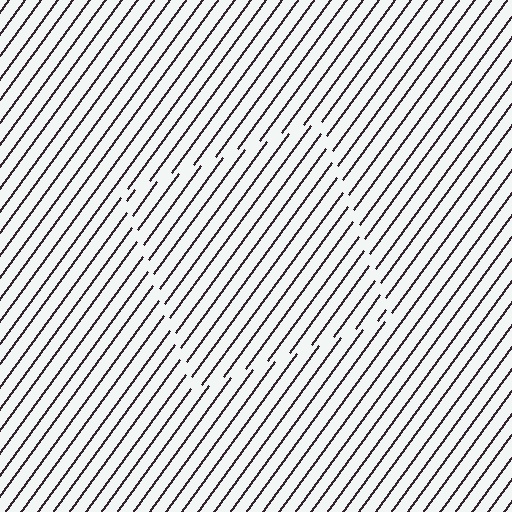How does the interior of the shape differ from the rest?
The interior of the shape contains the same grating, shifted by half a period — the contour is defined by the phase discontinuity where line-ends from the inner and outer gratings abut.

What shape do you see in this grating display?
An illusory square. The interior of the shape contains the same grating, shifted by half a period — the contour is defined by the phase discontinuity where line-ends from the inner and outer gratings abut.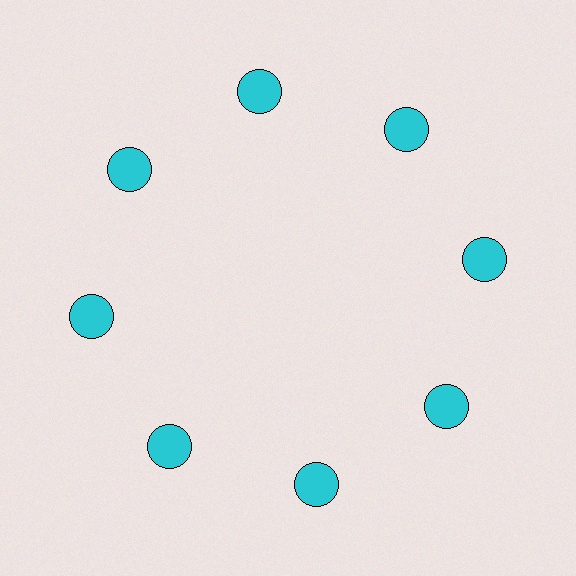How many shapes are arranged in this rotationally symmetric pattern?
There are 8 shapes, arranged in 8 groups of 1.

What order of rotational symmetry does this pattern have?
This pattern has 8-fold rotational symmetry.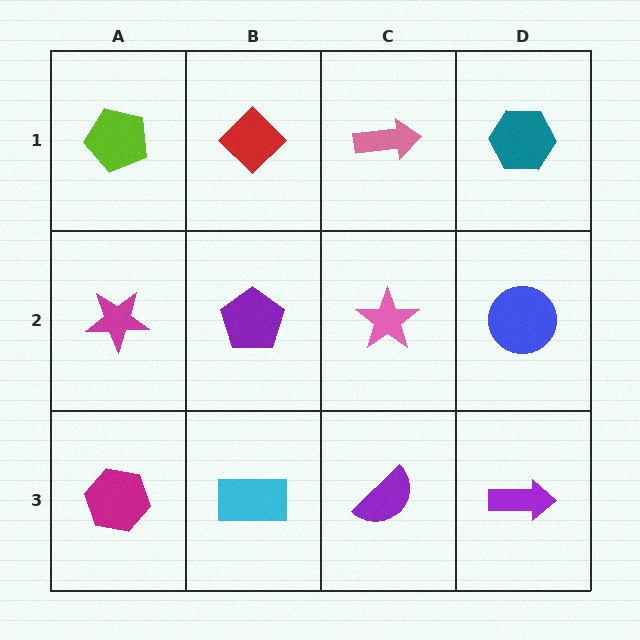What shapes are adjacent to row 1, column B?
A purple pentagon (row 2, column B), a lime pentagon (row 1, column A), a pink arrow (row 1, column C).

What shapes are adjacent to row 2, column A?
A lime pentagon (row 1, column A), a magenta hexagon (row 3, column A), a purple pentagon (row 2, column B).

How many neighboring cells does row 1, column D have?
2.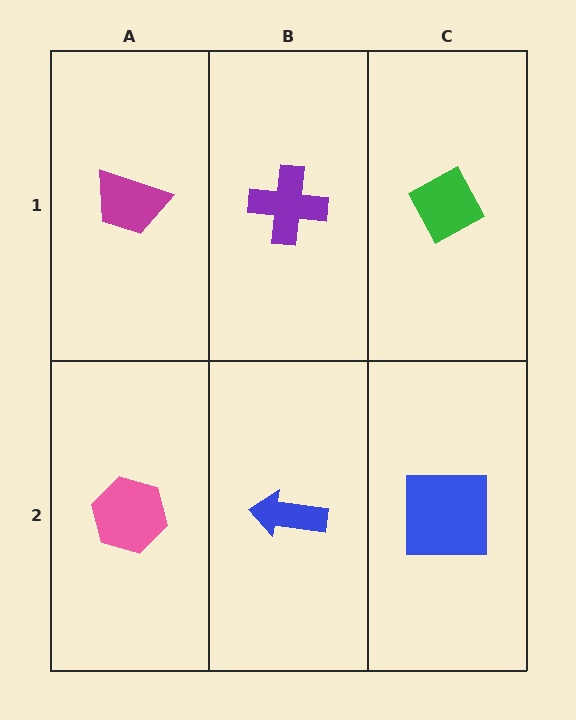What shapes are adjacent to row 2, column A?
A magenta trapezoid (row 1, column A), a blue arrow (row 2, column B).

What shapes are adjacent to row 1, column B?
A blue arrow (row 2, column B), a magenta trapezoid (row 1, column A), a green diamond (row 1, column C).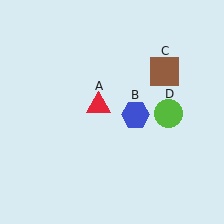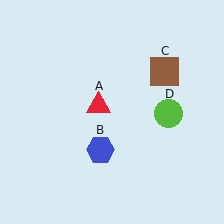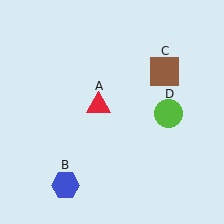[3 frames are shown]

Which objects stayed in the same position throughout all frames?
Red triangle (object A) and brown square (object C) and lime circle (object D) remained stationary.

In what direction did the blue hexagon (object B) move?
The blue hexagon (object B) moved down and to the left.